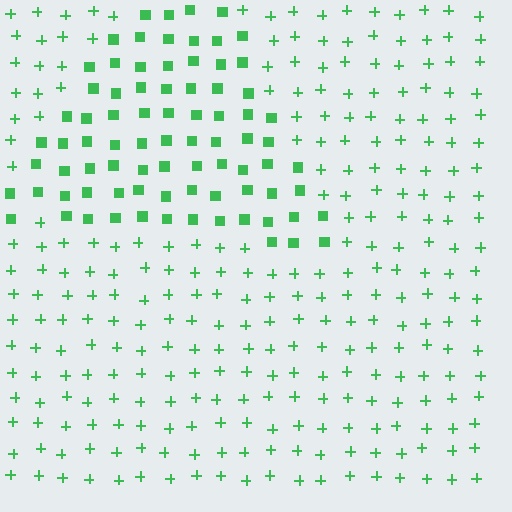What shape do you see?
I see a triangle.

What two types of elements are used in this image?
The image uses squares inside the triangle region and plus signs outside it.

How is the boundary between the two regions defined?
The boundary is defined by a change in element shape: squares inside vs. plus signs outside. All elements share the same color and spacing.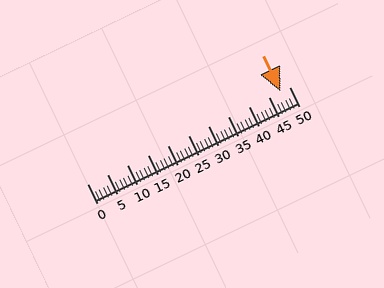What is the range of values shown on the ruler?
The ruler shows values from 0 to 50.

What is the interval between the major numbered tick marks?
The major tick marks are spaced 5 units apart.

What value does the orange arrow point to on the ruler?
The orange arrow points to approximately 48.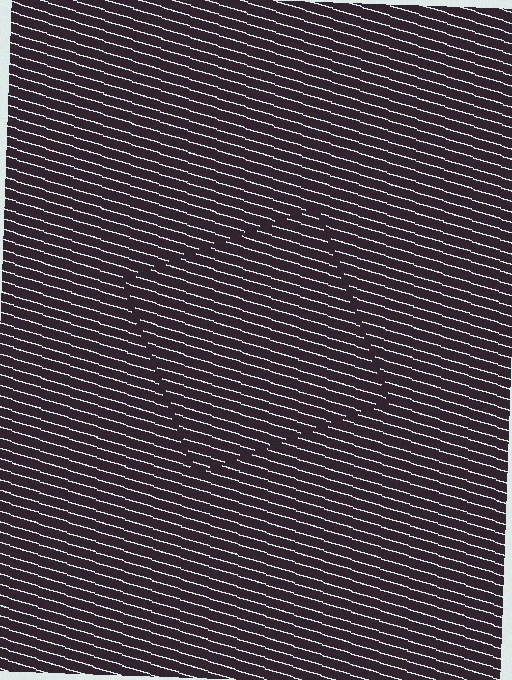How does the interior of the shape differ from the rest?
The interior of the shape contains the same grating, shifted by half a period — the contour is defined by the phase discontinuity where line-ends from the inner and outer gratings abut.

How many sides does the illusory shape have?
4 sides — the line-ends trace a square.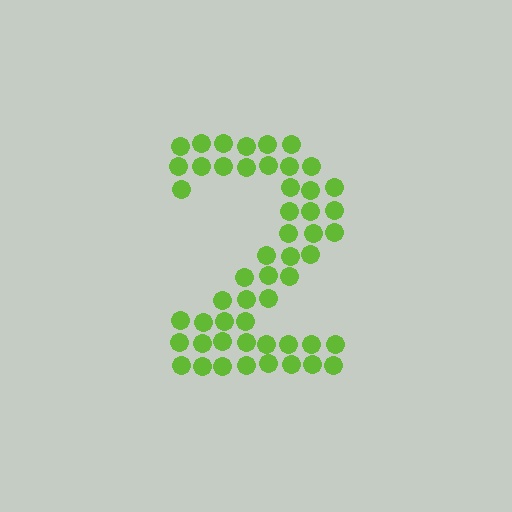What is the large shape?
The large shape is the digit 2.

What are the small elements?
The small elements are circles.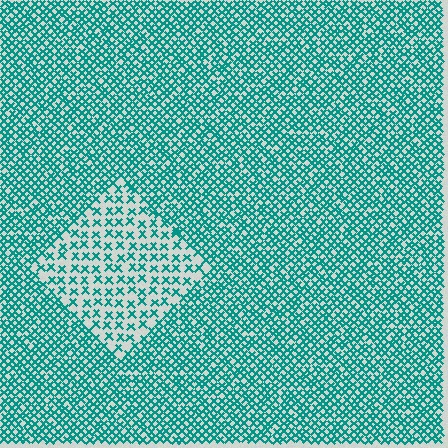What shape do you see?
I see a diamond.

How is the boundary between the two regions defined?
The boundary is defined by a change in element density (approximately 2.2x ratio). All elements are the same color, size, and shape.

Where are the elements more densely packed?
The elements are more densely packed outside the diamond boundary.